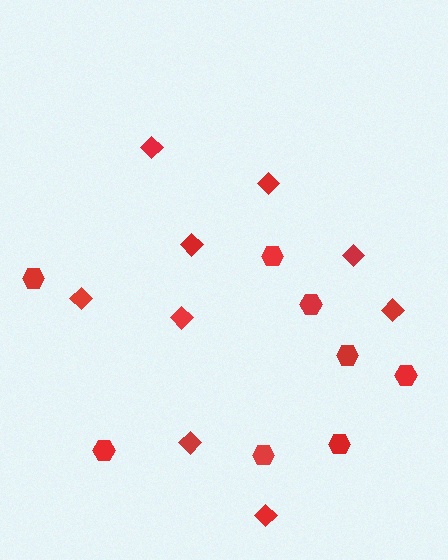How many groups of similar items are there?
There are 2 groups: one group of diamonds (9) and one group of hexagons (8).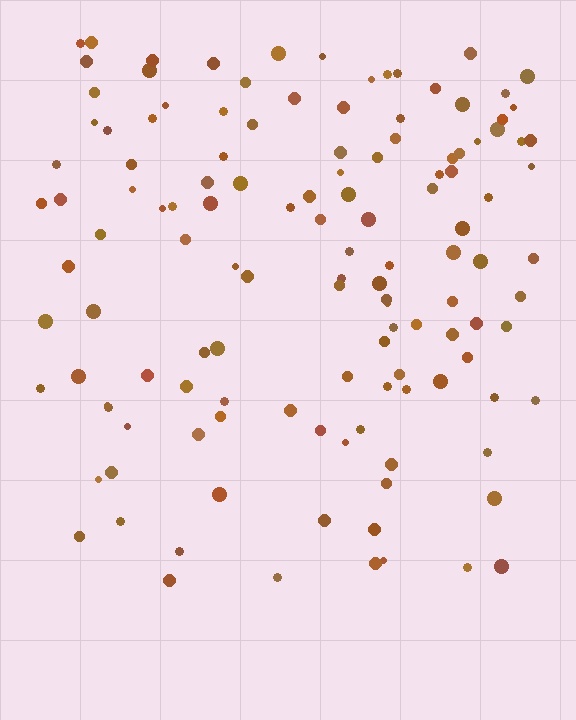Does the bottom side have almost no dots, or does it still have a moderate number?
Still a moderate number, just noticeably fewer than the top.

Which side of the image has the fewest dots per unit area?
The bottom.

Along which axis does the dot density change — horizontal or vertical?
Vertical.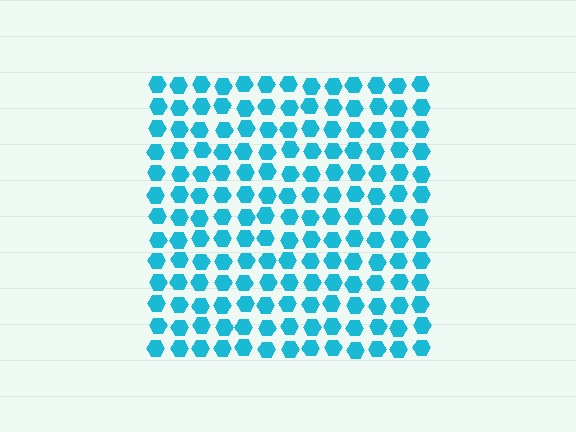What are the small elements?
The small elements are hexagons.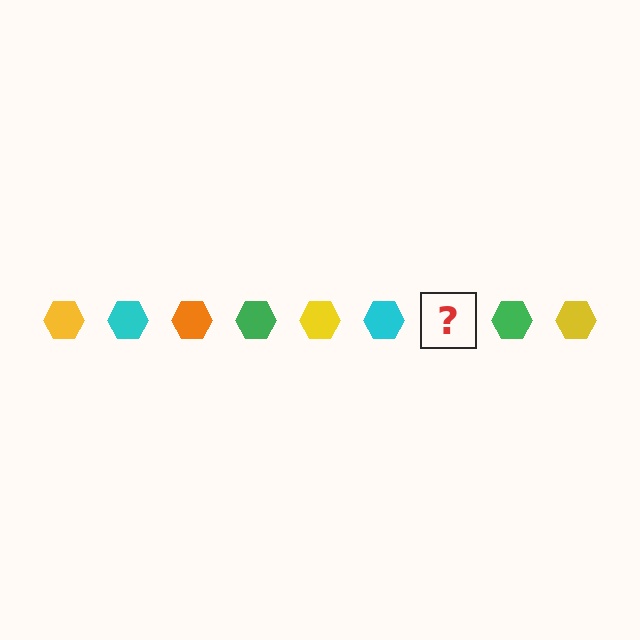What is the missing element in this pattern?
The missing element is an orange hexagon.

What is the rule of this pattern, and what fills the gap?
The rule is that the pattern cycles through yellow, cyan, orange, green hexagons. The gap should be filled with an orange hexagon.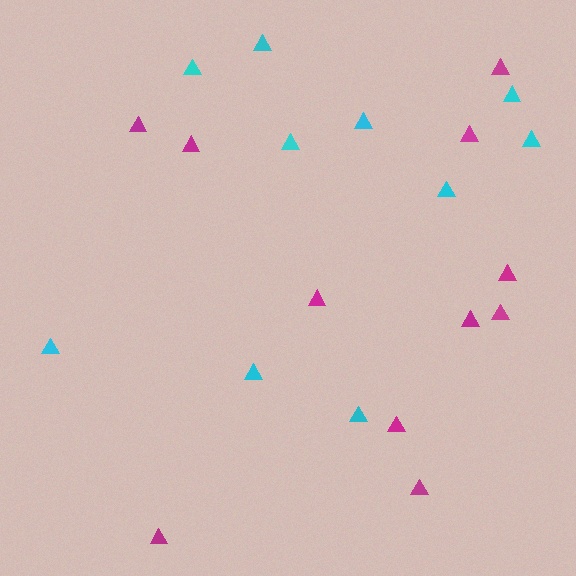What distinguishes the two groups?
There are 2 groups: one group of cyan triangles (10) and one group of magenta triangles (11).